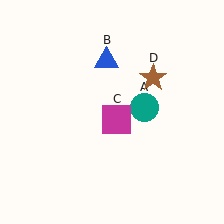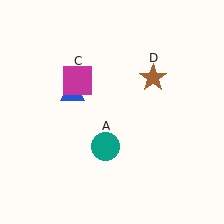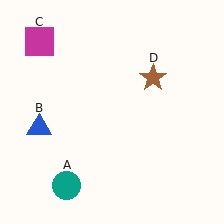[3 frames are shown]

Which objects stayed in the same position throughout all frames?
Brown star (object D) remained stationary.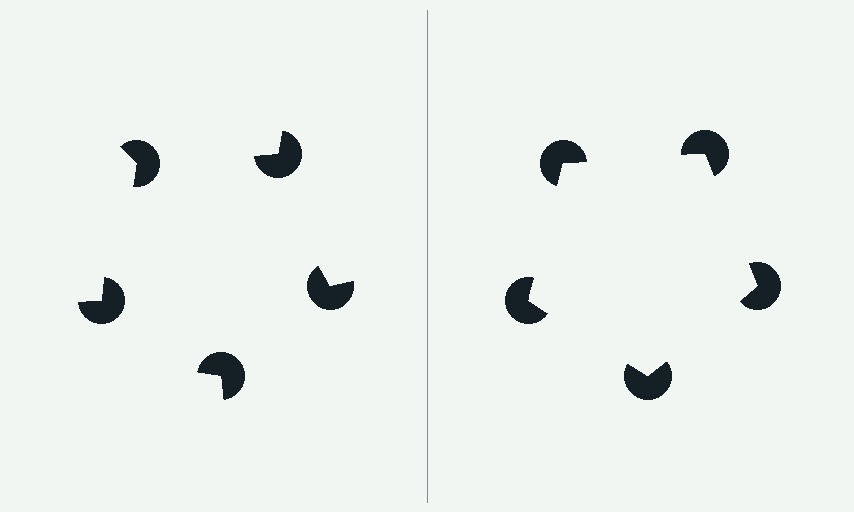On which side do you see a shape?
An illusory pentagon appears on the right side. On the left side the wedge cuts are rotated, so no coherent shape forms.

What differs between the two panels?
The pac-man discs are positioned identically on both sides; only the wedge orientations differ. On the right they align to a pentagon; on the left they are misaligned.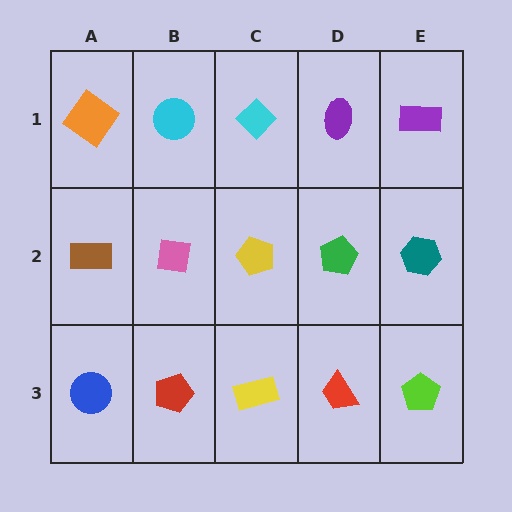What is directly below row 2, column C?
A yellow rectangle.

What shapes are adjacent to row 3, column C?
A yellow pentagon (row 2, column C), a red pentagon (row 3, column B), a red trapezoid (row 3, column D).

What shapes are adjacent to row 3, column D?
A green pentagon (row 2, column D), a yellow rectangle (row 3, column C), a lime pentagon (row 3, column E).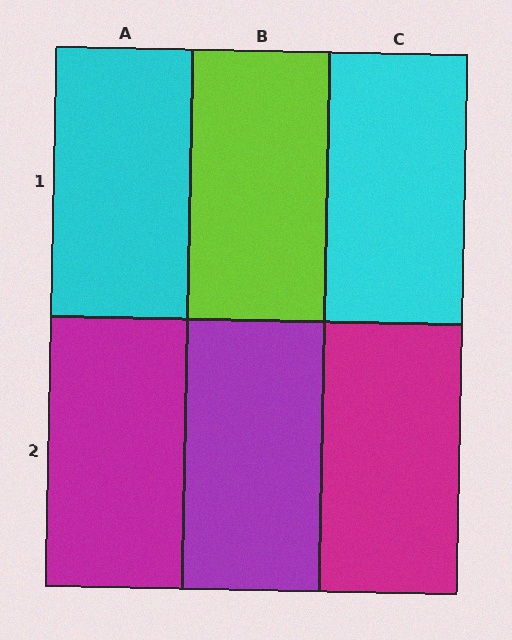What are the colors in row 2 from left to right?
Magenta, purple, magenta.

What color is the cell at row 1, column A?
Cyan.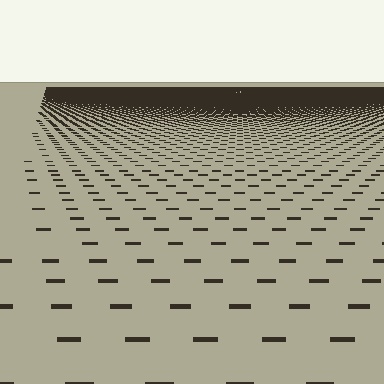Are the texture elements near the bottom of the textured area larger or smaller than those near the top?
Larger. Near the bottom, elements are closer to the viewer and appear at a bigger on-screen size.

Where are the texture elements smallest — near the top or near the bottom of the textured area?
Near the top.